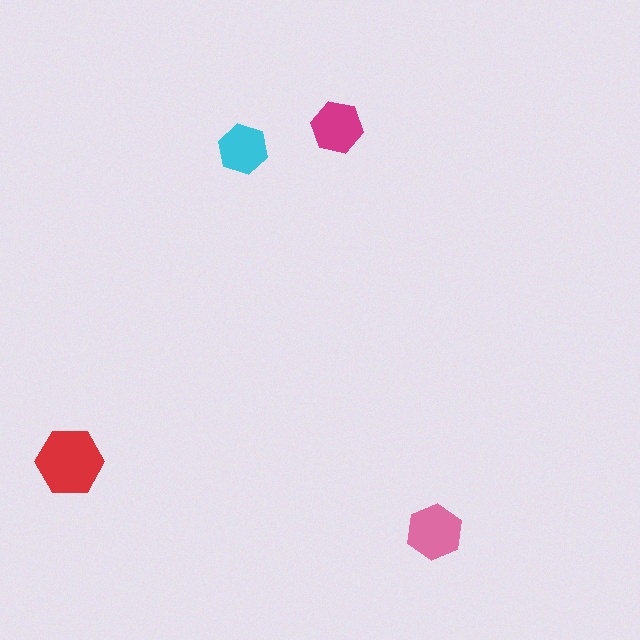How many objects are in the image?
There are 4 objects in the image.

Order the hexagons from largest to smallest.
the red one, the pink one, the magenta one, the cyan one.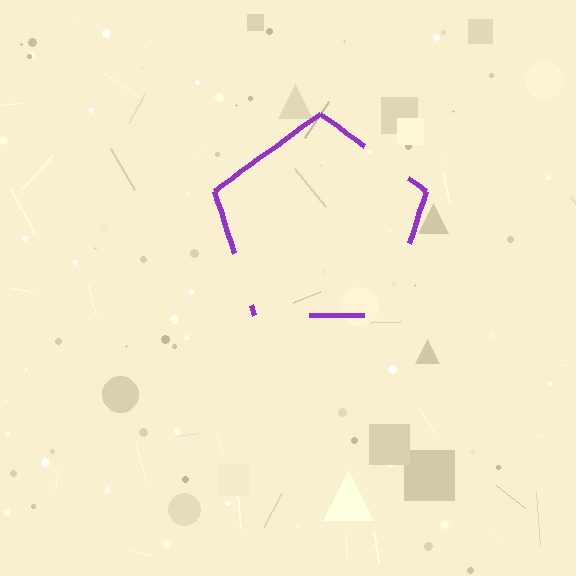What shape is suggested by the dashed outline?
The dashed outline suggests a pentagon.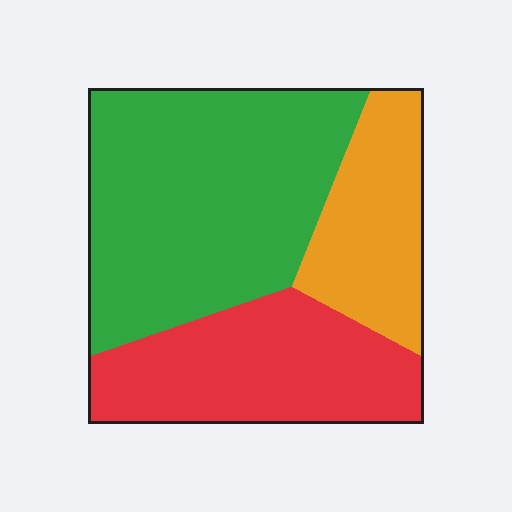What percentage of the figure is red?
Red takes up between a quarter and a half of the figure.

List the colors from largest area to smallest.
From largest to smallest: green, red, orange.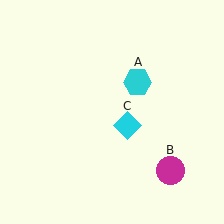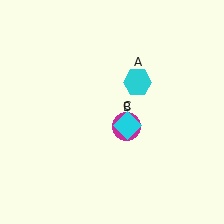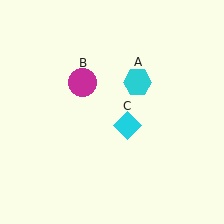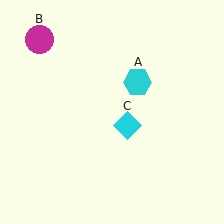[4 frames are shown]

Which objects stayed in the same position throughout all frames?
Cyan hexagon (object A) and cyan diamond (object C) remained stationary.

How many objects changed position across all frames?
1 object changed position: magenta circle (object B).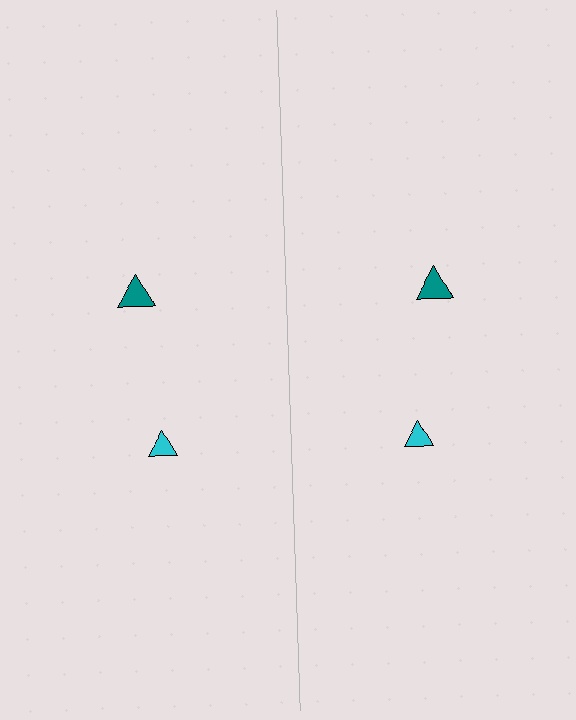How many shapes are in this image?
There are 4 shapes in this image.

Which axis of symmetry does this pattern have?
The pattern has a vertical axis of symmetry running through the center of the image.